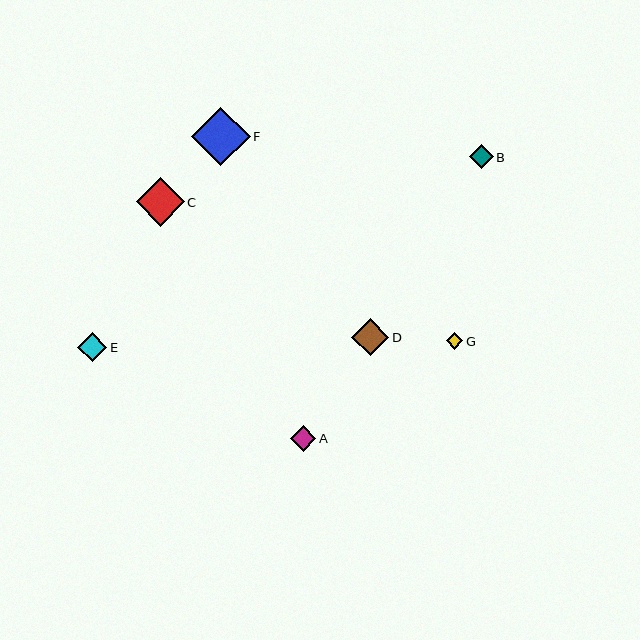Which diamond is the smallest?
Diamond G is the smallest with a size of approximately 17 pixels.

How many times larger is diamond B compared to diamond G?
Diamond B is approximately 1.4 times the size of diamond G.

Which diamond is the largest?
Diamond F is the largest with a size of approximately 59 pixels.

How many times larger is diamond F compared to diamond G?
Diamond F is approximately 3.5 times the size of diamond G.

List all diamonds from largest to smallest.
From largest to smallest: F, C, D, E, A, B, G.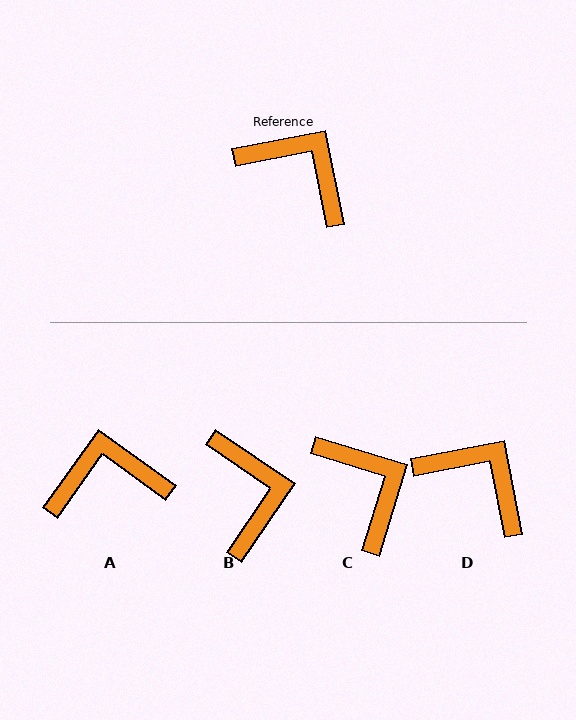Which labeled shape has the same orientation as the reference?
D.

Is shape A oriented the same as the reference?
No, it is off by about 43 degrees.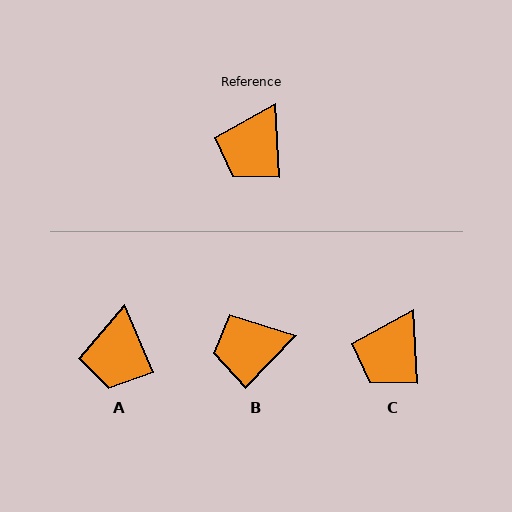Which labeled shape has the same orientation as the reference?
C.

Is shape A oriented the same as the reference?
No, it is off by about 20 degrees.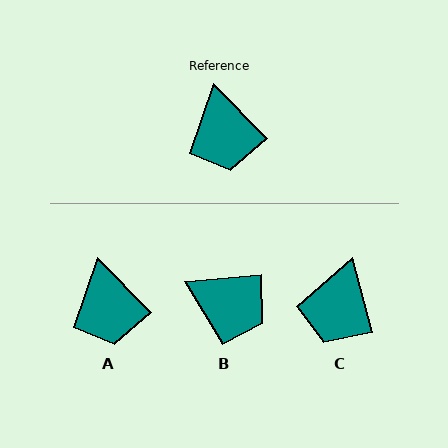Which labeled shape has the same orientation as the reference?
A.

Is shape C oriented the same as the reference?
No, it is off by about 29 degrees.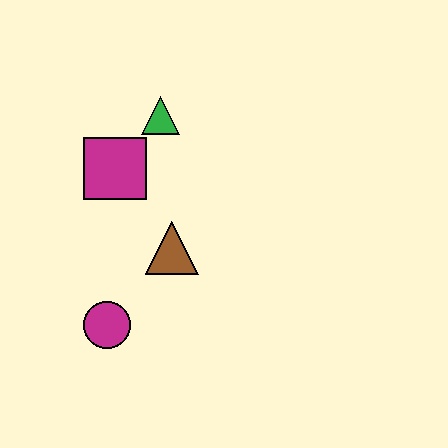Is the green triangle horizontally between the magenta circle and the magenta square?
No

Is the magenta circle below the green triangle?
Yes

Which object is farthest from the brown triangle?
The green triangle is farthest from the brown triangle.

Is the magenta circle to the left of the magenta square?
Yes